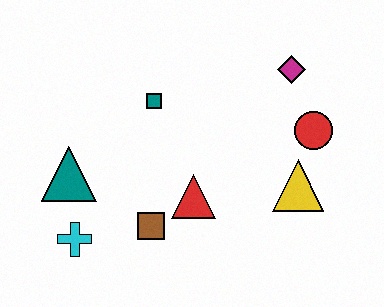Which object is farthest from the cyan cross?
The magenta diamond is farthest from the cyan cross.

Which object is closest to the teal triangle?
The cyan cross is closest to the teal triangle.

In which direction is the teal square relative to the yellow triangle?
The teal square is to the left of the yellow triangle.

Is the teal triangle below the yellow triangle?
No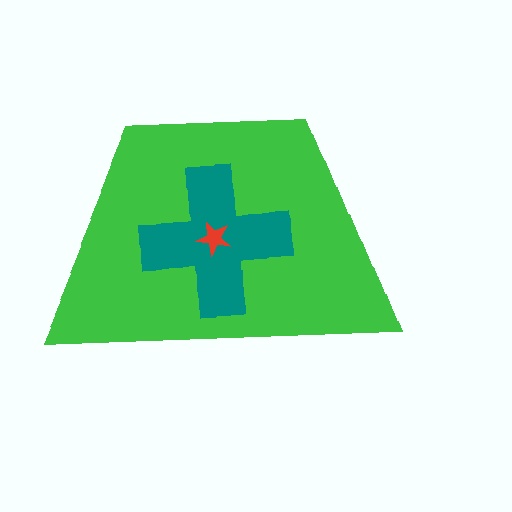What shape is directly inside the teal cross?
The red star.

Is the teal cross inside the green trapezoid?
Yes.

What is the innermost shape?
The red star.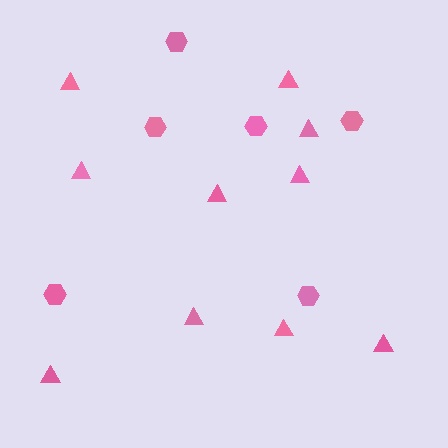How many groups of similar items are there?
There are 2 groups: one group of hexagons (6) and one group of triangles (10).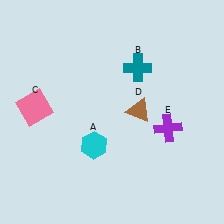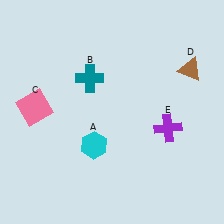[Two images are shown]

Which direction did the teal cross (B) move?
The teal cross (B) moved left.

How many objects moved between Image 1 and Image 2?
2 objects moved between the two images.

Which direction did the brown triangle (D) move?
The brown triangle (D) moved right.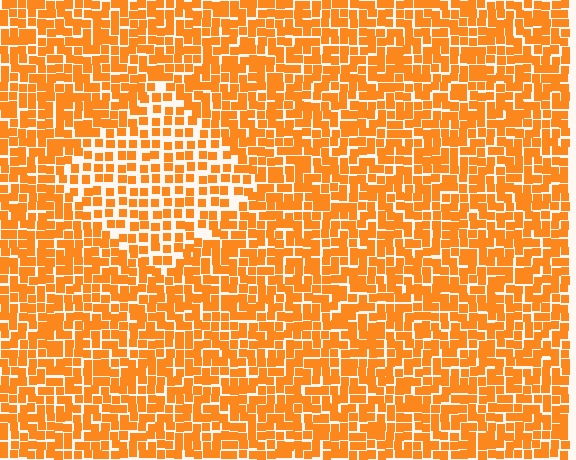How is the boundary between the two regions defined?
The boundary is defined by a change in element density (approximately 1.6x ratio). All elements are the same color, size, and shape.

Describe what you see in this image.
The image contains small orange elements arranged at two different densities. A diamond-shaped region is visible where the elements are less densely packed than the surrounding area.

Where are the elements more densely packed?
The elements are more densely packed outside the diamond boundary.